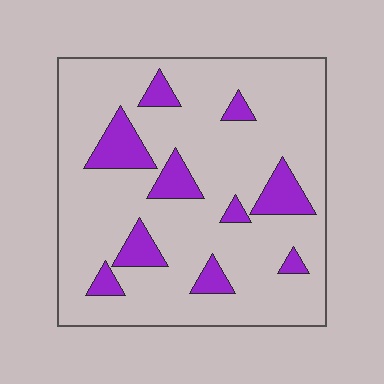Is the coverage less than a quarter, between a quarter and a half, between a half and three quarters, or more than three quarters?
Less than a quarter.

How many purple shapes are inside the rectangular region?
10.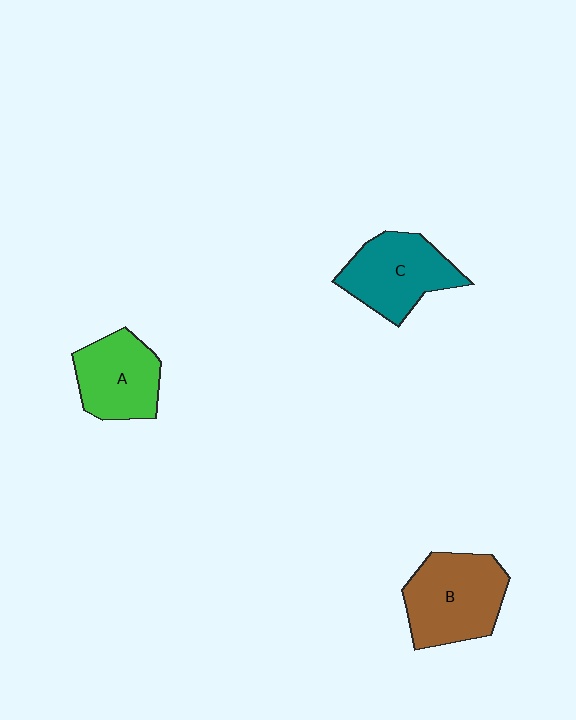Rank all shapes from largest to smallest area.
From largest to smallest: B (brown), C (teal), A (green).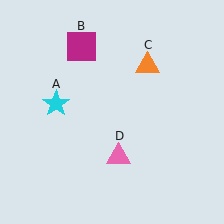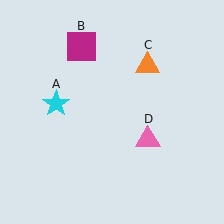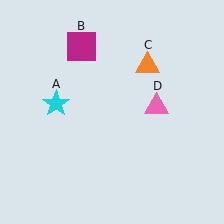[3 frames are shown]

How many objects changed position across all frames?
1 object changed position: pink triangle (object D).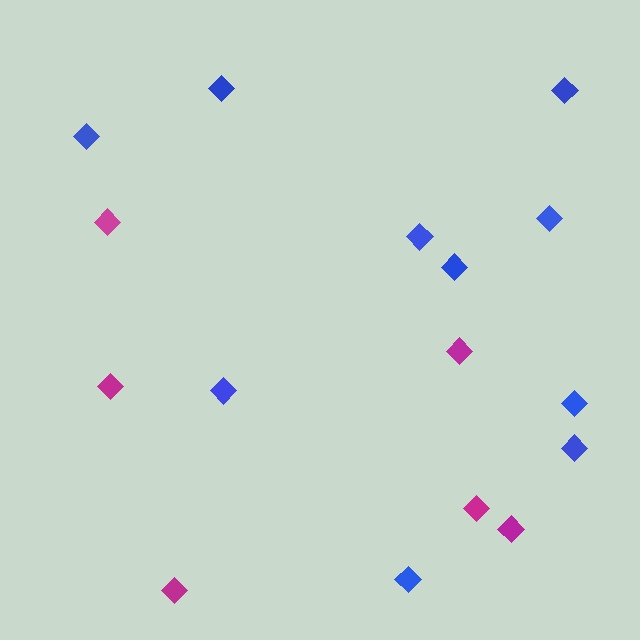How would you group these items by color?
There are 2 groups: one group of blue diamonds (10) and one group of magenta diamonds (6).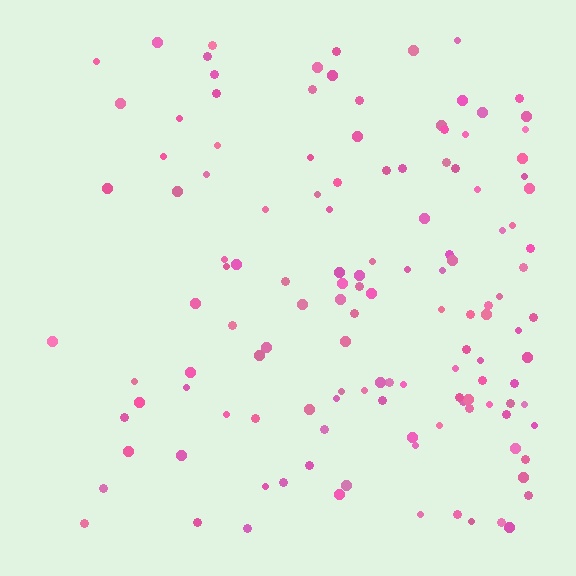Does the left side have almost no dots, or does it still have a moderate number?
Still a moderate number, just noticeably fewer than the right.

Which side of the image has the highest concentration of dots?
The right.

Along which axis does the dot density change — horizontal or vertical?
Horizontal.